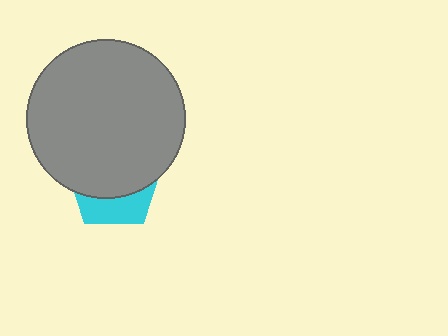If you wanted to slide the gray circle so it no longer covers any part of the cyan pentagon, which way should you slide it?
Slide it up — that is the most direct way to separate the two shapes.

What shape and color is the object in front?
The object in front is a gray circle.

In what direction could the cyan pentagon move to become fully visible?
The cyan pentagon could move down. That would shift it out from behind the gray circle entirely.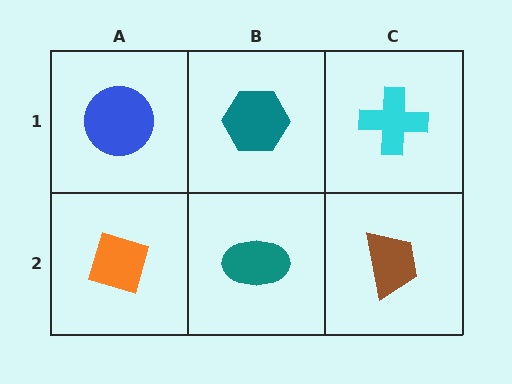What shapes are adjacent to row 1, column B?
A teal ellipse (row 2, column B), a blue circle (row 1, column A), a cyan cross (row 1, column C).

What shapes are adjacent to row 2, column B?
A teal hexagon (row 1, column B), an orange diamond (row 2, column A), a brown trapezoid (row 2, column C).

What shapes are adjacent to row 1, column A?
An orange diamond (row 2, column A), a teal hexagon (row 1, column B).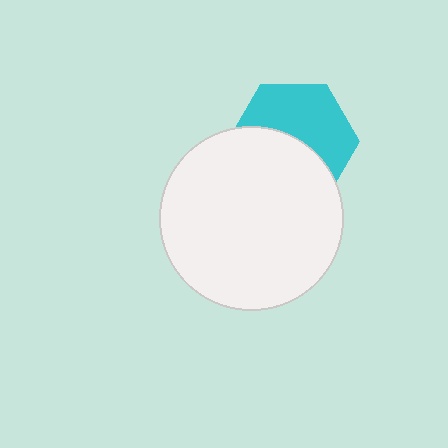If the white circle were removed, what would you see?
You would see the complete cyan hexagon.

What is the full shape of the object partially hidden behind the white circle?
The partially hidden object is a cyan hexagon.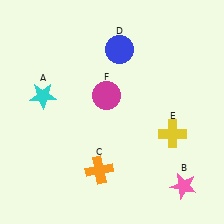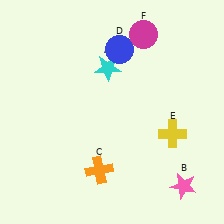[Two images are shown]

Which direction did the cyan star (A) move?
The cyan star (A) moved right.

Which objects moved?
The objects that moved are: the cyan star (A), the magenta circle (F).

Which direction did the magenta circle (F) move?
The magenta circle (F) moved up.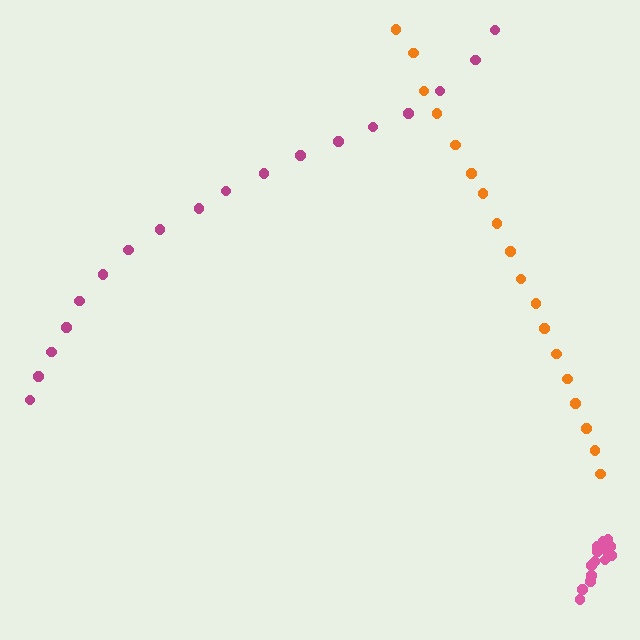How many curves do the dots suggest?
There are 3 distinct paths.